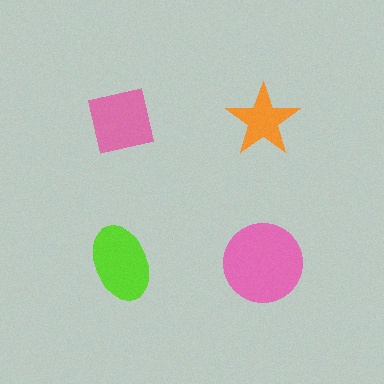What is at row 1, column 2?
An orange star.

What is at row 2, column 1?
A lime ellipse.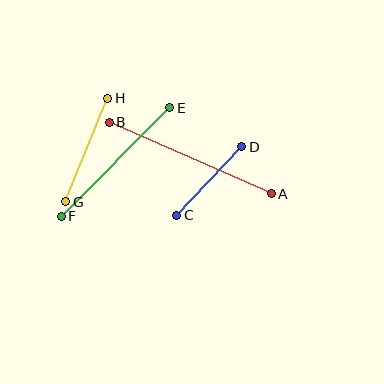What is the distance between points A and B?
The distance is approximately 177 pixels.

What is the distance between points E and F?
The distance is approximately 153 pixels.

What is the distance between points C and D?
The distance is approximately 95 pixels.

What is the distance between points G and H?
The distance is approximately 112 pixels.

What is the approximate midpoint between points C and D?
The midpoint is at approximately (209, 181) pixels.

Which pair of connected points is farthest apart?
Points A and B are farthest apart.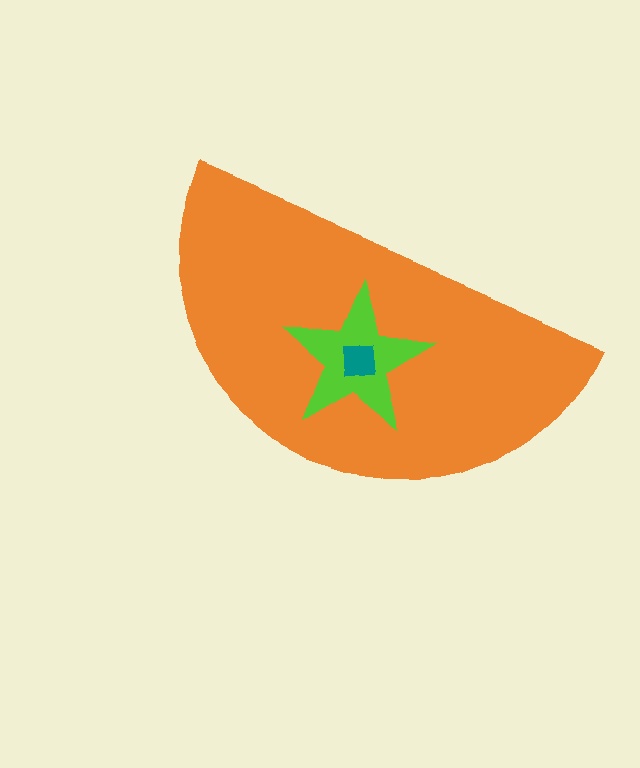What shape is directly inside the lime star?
The teal square.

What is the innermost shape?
The teal square.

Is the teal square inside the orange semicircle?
Yes.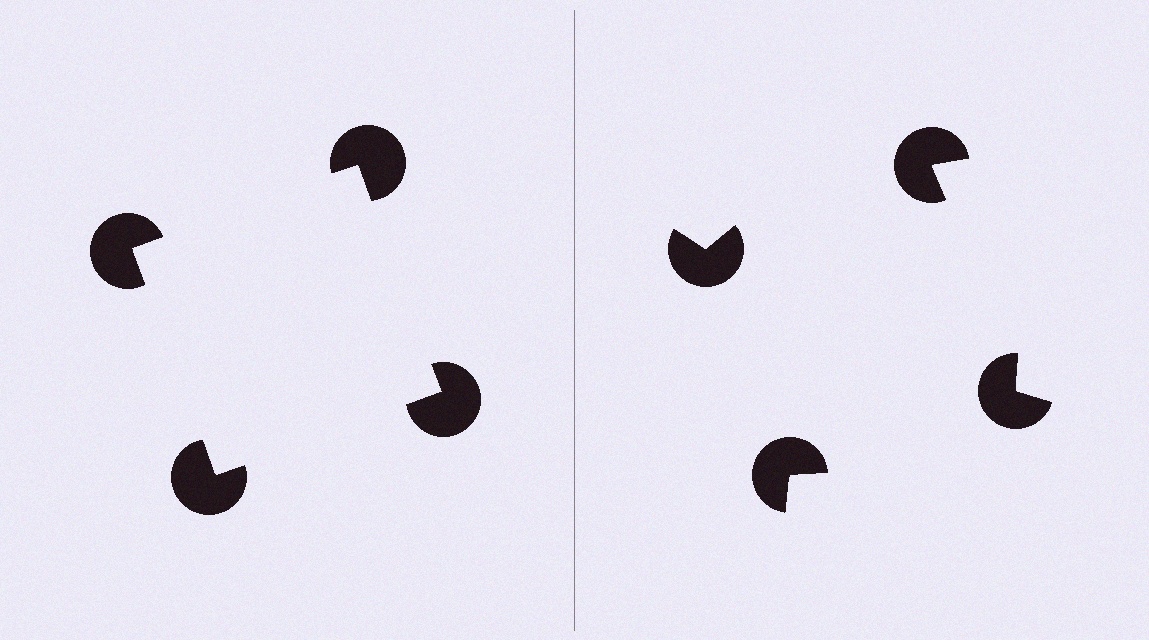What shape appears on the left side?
An illusory square.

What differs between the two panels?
The pac-man discs are positioned identically on both sides; only the wedge orientations differ. On the left they align to a square; on the right they are misaligned.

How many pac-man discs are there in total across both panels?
8 — 4 on each side.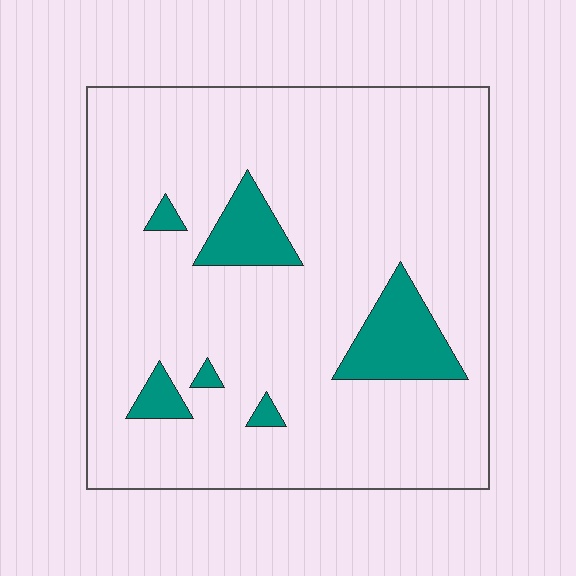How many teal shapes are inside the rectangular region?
6.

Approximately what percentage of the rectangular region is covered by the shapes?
Approximately 10%.